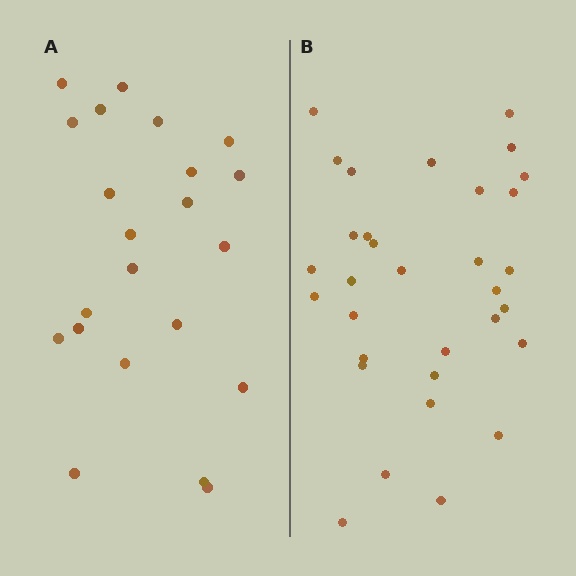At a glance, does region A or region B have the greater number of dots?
Region B (the right region) has more dots.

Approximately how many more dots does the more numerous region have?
Region B has roughly 10 or so more dots than region A.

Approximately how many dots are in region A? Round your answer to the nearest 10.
About 20 dots. (The exact count is 22, which rounds to 20.)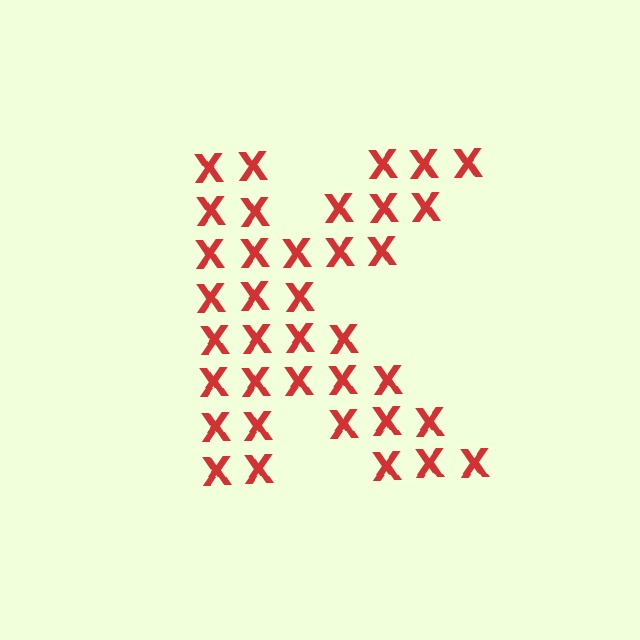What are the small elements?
The small elements are letter X's.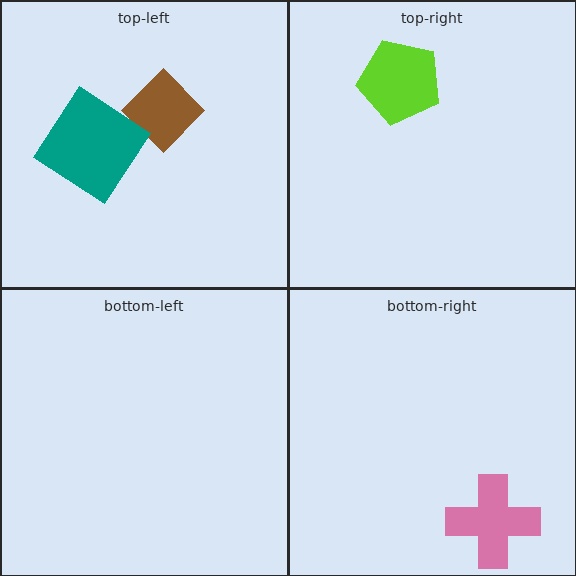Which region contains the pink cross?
The bottom-right region.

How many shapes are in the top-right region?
1.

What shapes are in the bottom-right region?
The pink cross.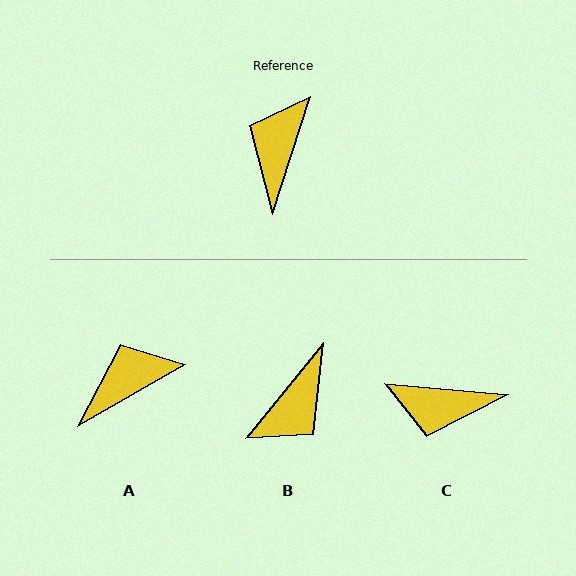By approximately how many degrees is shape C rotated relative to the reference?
Approximately 103 degrees counter-clockwise.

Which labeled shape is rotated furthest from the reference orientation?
B, about 159 degrees away.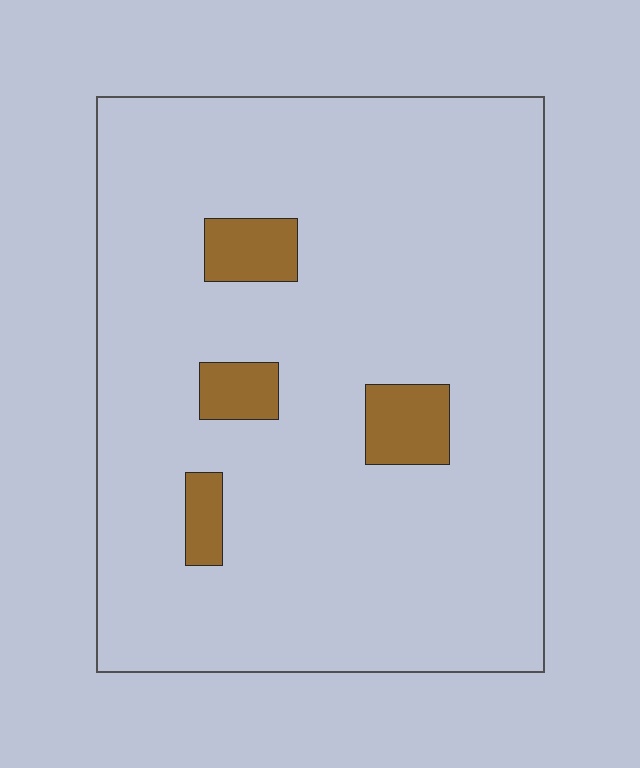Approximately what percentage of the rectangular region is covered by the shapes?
Approximately 10%.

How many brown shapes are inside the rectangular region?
4.